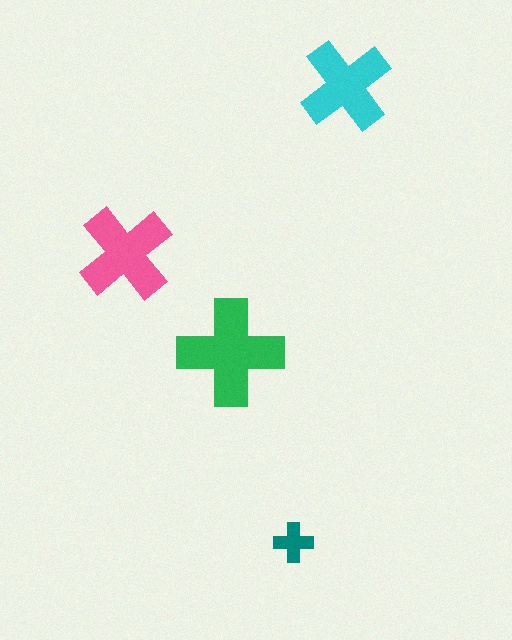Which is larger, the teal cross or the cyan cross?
The cyan one.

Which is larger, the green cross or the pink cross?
The green one.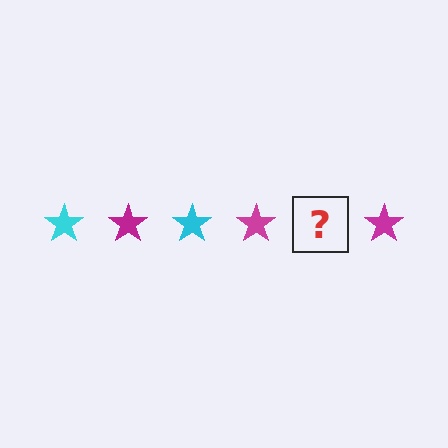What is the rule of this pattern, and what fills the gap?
The rule is that the pattern cycles through cyan, magenta stars. The gap should be filled with a cyan star.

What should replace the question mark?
The question mark should be replaced with a cyan star.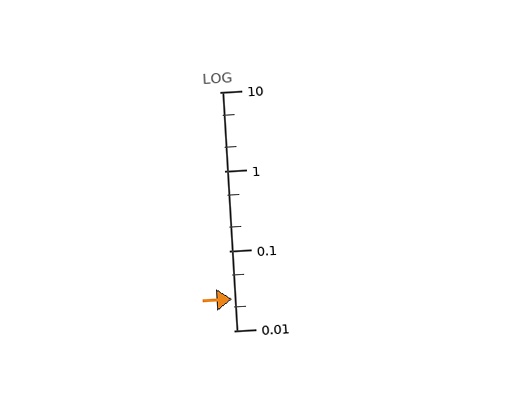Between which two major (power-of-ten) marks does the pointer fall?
The pointer is between 0.01 and 0.1.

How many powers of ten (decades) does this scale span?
The scale spans 3 decades, from 0.01 to 10.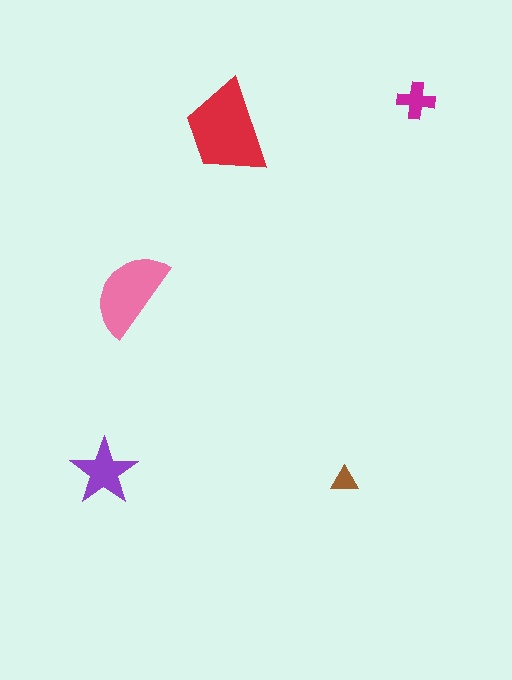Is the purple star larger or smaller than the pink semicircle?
Smaller.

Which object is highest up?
The magenta cross is topmost.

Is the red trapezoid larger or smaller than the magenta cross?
Larger.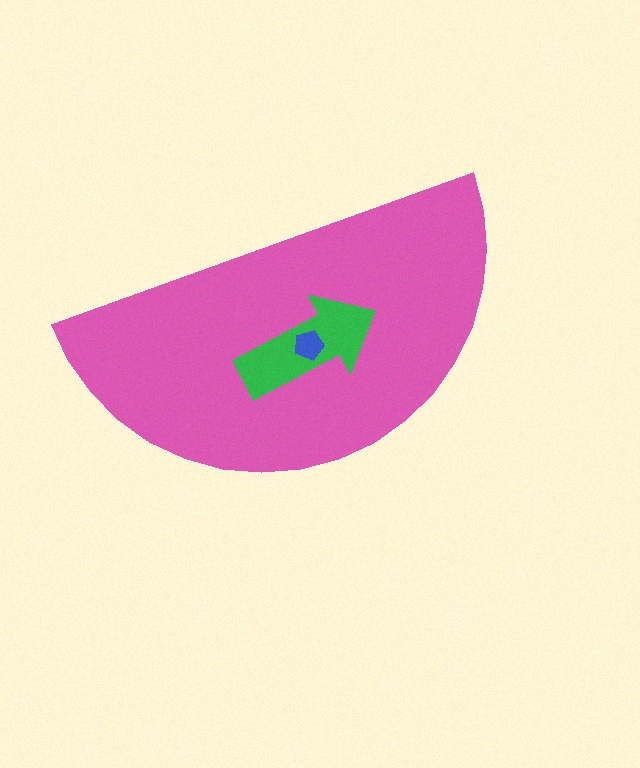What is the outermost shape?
The pink semicircle.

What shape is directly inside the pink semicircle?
The green arrow.